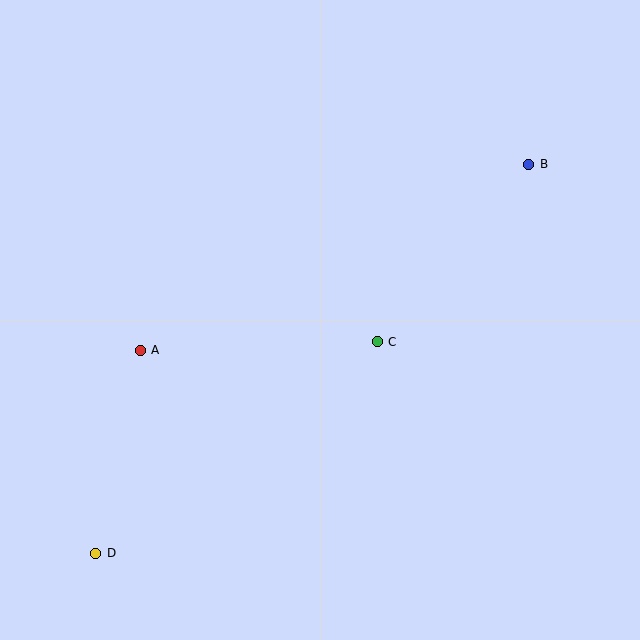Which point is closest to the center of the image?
Point C at (377, 342) is closest to the center.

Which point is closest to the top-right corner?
Point B is closest to the top-right corner.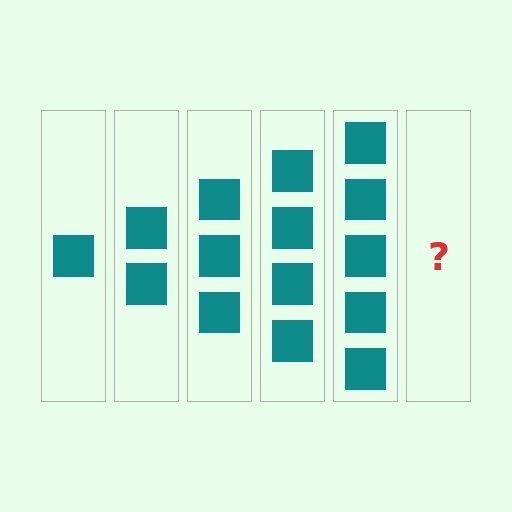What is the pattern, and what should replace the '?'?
The pattern is that each step adds one more square. The '?' should be 6 squares.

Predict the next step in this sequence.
The next step is 6 squares.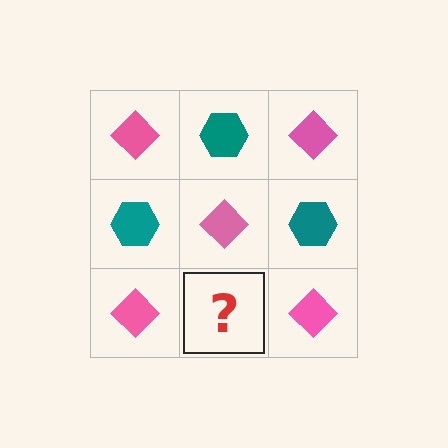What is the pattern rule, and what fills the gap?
The rule is that it alternates pink diamond and teal hexagon in a checkerboard pattern. The gap should be filled with a teal hexagon.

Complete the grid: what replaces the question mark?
The question mark should be replaced with a teal hexagon.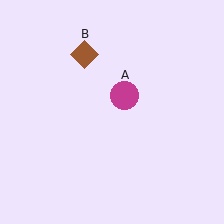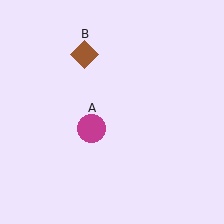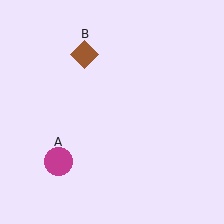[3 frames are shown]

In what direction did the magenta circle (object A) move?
The magenta circle (object A) moved down and to the left.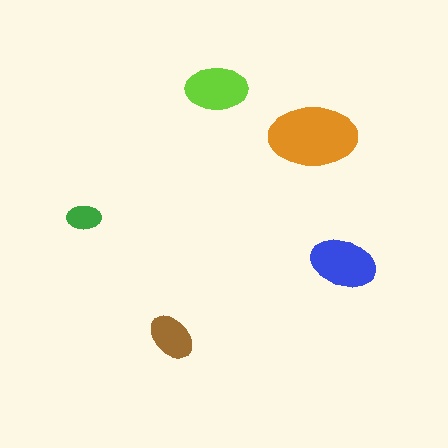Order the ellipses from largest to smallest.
the orange one, the blue one, the lime one, the brown one, the green one.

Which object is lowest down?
The brown ellipse is bottommost.